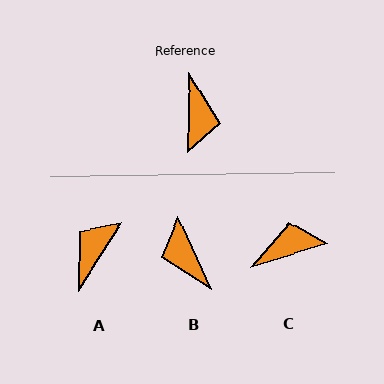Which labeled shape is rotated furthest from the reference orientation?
B, about 154 degrees away.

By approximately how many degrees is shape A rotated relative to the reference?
Approximately 148 degrees counter-clockwise.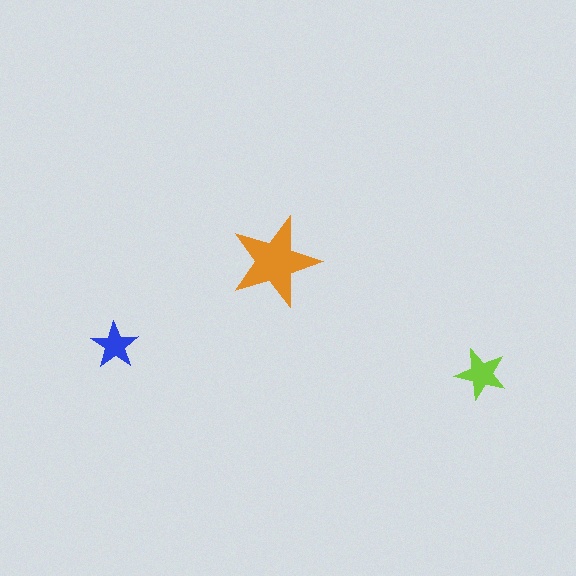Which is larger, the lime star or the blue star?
The lime one.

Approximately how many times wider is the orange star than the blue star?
About 2 times wider.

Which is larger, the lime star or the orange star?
The orange one.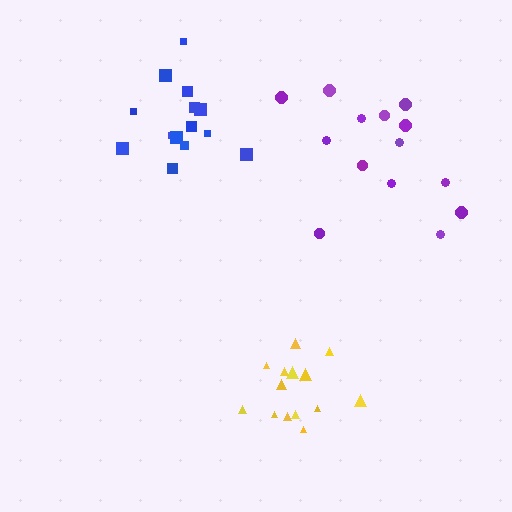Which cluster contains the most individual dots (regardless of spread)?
Yellow (14).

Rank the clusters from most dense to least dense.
yellow, blue, purple.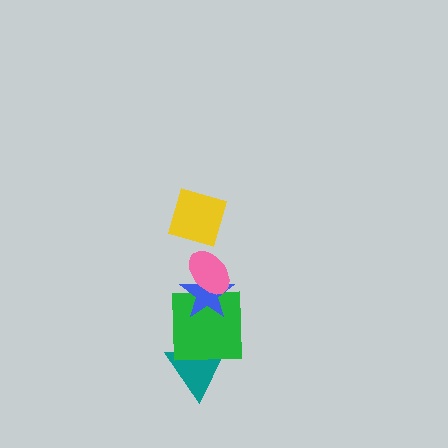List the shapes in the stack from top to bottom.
From top to bottom: the yellow square, the pink ellipse, the blue star, the green square, the teal triangle.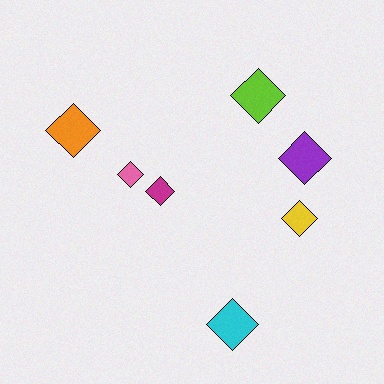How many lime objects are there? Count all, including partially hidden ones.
There is 1 lime object.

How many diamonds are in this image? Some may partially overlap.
There are 7 diamonds.